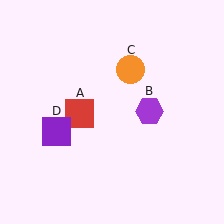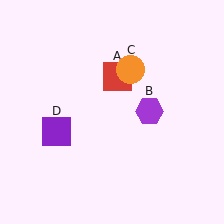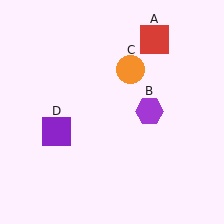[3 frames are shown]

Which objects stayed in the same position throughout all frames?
Purple hexagon (object B) and orange circle (object C) and purple square (object D) remained stationary.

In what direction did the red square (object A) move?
The red square (object A) moved up and to the right.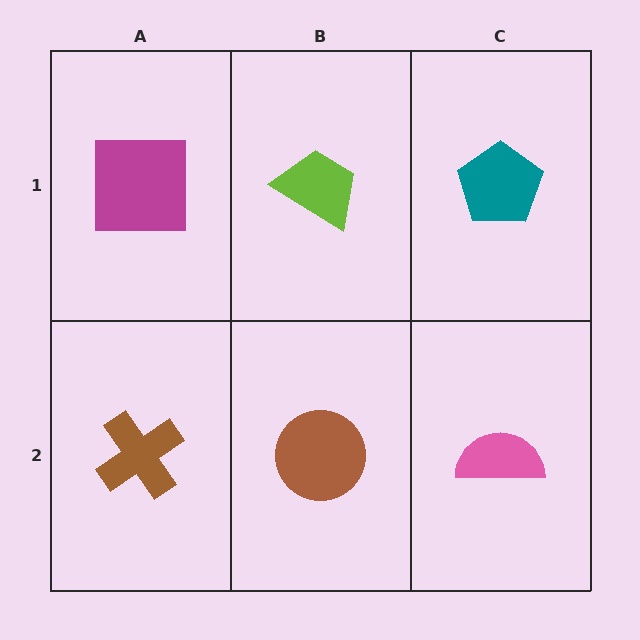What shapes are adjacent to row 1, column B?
A brown circle (row 2, column B), a magenta square (row 1, column A), a teal pentagon (row 1, column C).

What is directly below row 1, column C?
A pink semicircle.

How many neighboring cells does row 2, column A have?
2.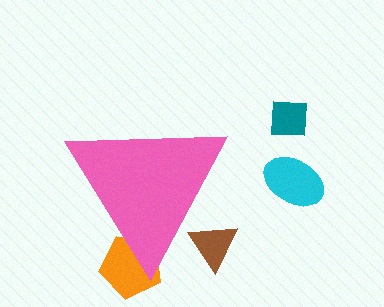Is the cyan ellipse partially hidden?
No, the cyan ellipse is fully visible.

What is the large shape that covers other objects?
A pink triangle.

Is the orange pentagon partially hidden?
Yes, the orange pentagon is partially hidden behind the pink triangle.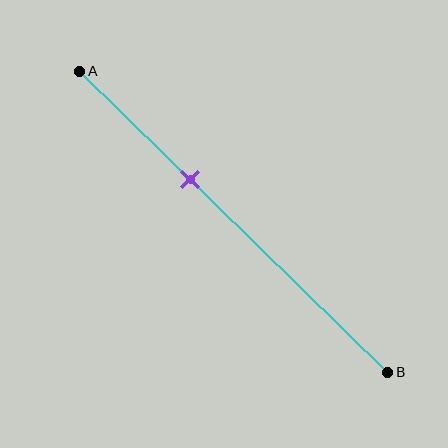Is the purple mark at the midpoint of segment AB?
No, the mark is at about 35% from A, not at the 50% midpoint.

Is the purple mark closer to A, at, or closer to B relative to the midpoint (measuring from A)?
The purple mark is closer to point A than the midpoint of segment AB.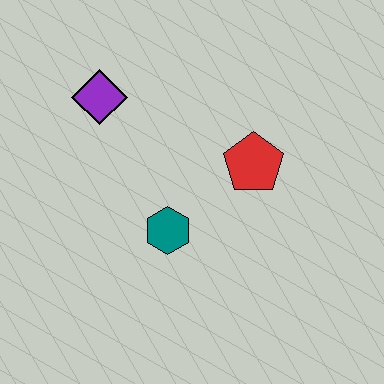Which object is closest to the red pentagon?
The teal hexagon is closest to the red pentagon.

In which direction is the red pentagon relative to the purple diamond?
The red pentagon is to the right of the purple diamond.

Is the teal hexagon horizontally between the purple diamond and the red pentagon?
Yes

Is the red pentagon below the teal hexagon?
No